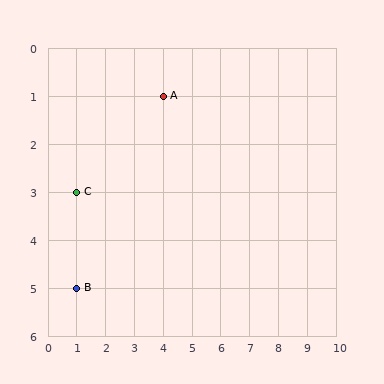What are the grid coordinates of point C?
Point C is at grid coordinates (1, 3).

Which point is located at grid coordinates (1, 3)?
Point C is at (1, 3).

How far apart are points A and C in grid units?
Points A and C are 3 columns and 2 rows apart (about 3.6 grid units diagonally).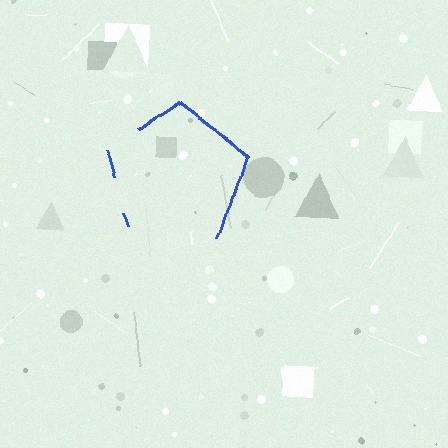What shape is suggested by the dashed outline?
The dashed outline suggests a pentagon.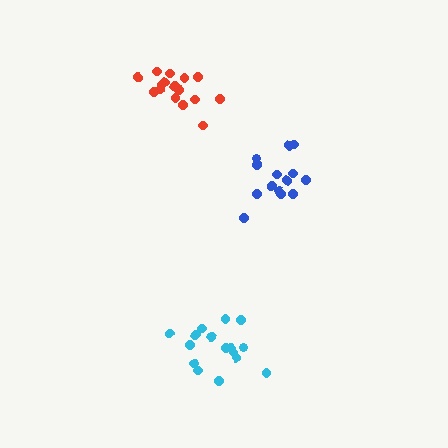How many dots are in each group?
Group 1: 17 dots, Group 2: 16 dots, Group 3: 14 dots (47 total).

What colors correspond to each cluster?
The clusters are colored: cyan, red, blue.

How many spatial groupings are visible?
There are 3 spatial groupings.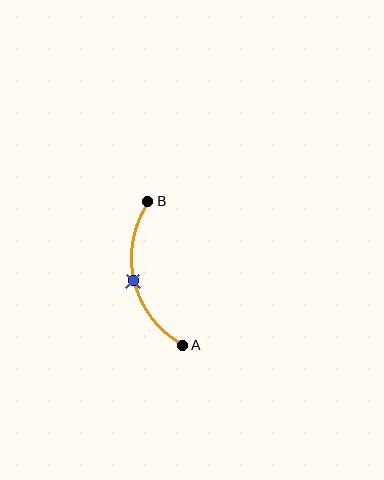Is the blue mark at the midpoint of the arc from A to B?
Yes. The blue mark lies on the arc at equal arc-length from both A and B — it is the arc midpoint.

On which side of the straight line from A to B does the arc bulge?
The arc bulges to the left of the straight line connecting A and B.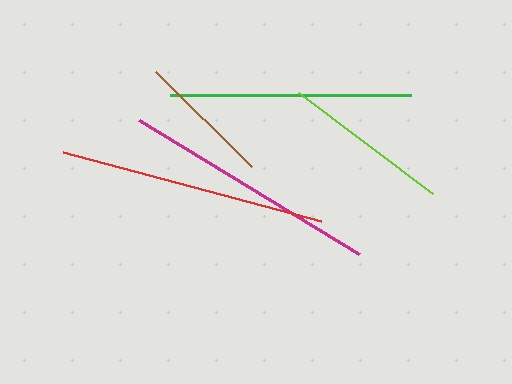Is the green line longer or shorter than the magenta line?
The magenta line is longer than the green line.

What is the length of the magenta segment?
The magenta segment is approximately 258 pixels long.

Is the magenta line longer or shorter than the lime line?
The magenta line is longer than the lime line.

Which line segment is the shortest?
The brown line is the shortest at approximately 135 pixels.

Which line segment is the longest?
The red line is the longest at approximately 267 pixels.